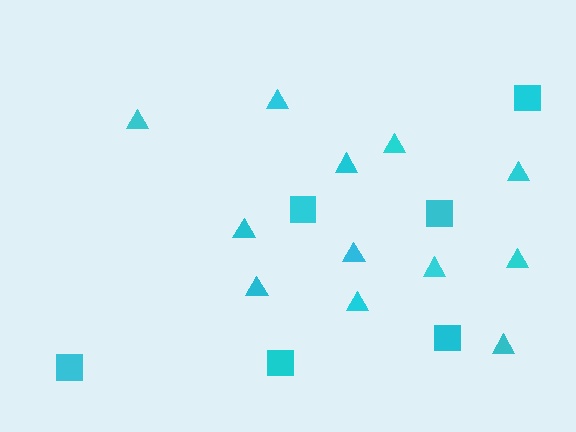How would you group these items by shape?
There are 2 groups: one group of squares (6) and one group of triangles (12).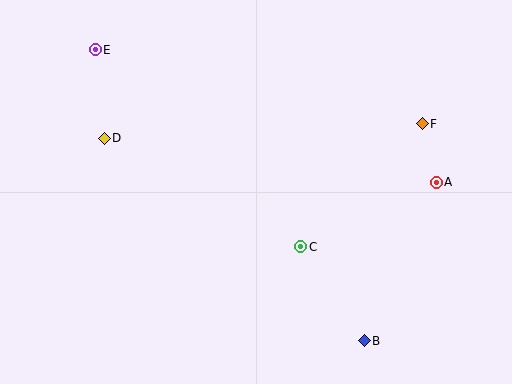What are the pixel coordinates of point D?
Point D is at (104, 138).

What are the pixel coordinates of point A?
Point A is at (436, 182).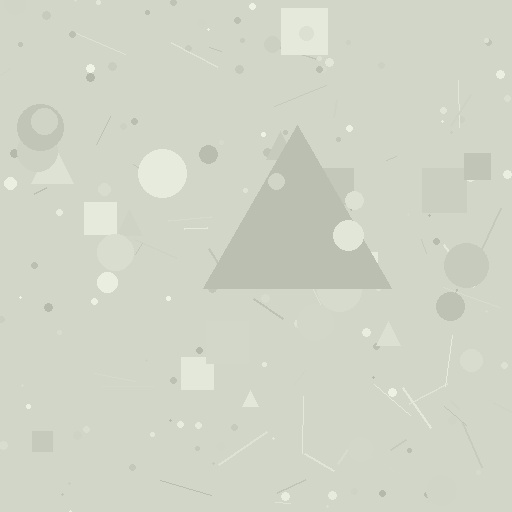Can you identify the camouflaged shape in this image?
The camouflaged shape is a triangle.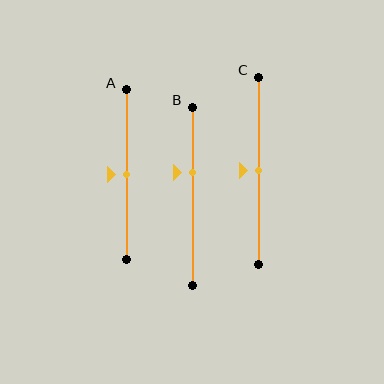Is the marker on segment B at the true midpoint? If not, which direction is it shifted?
No, the marker on segment B is shifted upward by about 13% of the segment length.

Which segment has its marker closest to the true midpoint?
Segment A has its marker closest to the true midpoint.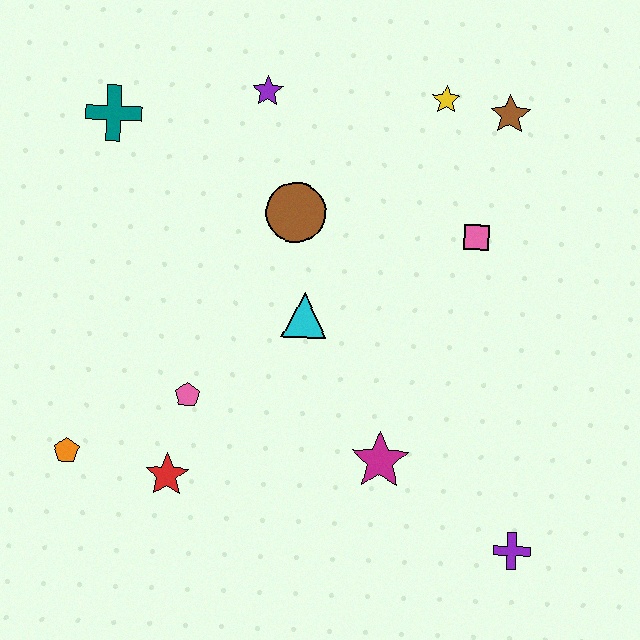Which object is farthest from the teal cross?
The purple cross is farthest from the teal cross.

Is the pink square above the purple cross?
Yes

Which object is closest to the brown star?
The yellow star is closest to the brown star.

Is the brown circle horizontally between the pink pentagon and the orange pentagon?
No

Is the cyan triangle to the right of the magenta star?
No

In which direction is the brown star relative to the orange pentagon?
The brown star is to the right of the orange pentagon.